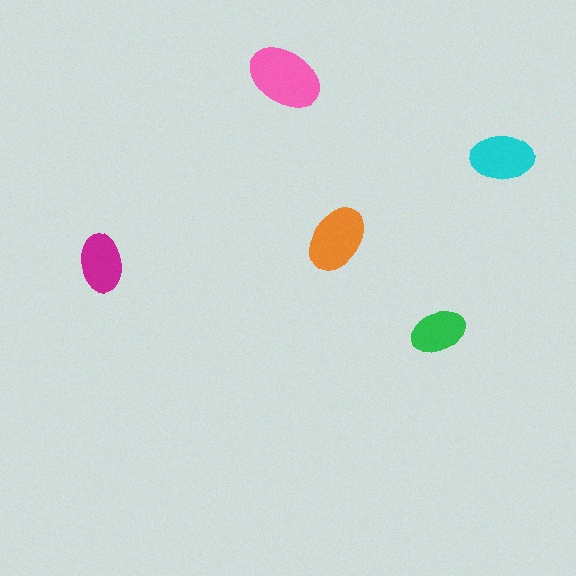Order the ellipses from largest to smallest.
the pink one, the orange one, the cyan one, the magenta one, the green one.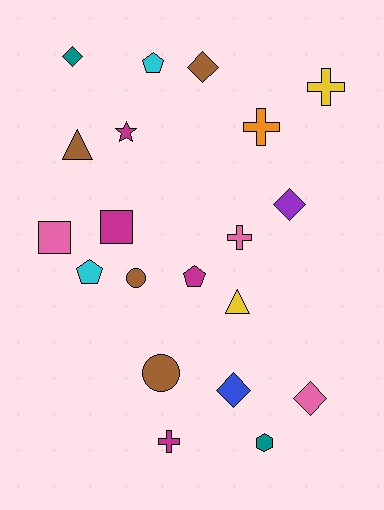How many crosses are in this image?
There are 4 crosses.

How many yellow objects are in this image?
There are 2 yellow objects.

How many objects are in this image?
There are 20 objects.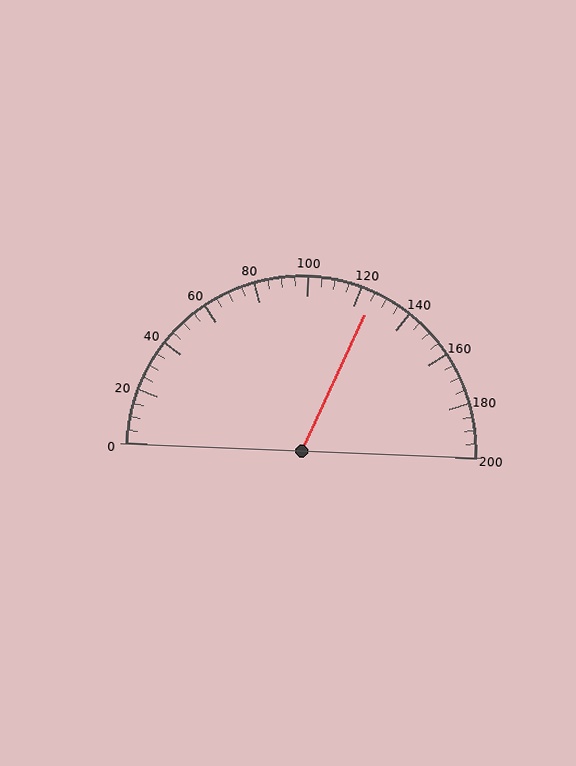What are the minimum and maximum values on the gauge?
The gauge ranges from 0 to 200.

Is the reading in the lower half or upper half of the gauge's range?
The reading is in the upper half of the range (0 to 200).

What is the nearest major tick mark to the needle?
The nearest major tick mark is 120.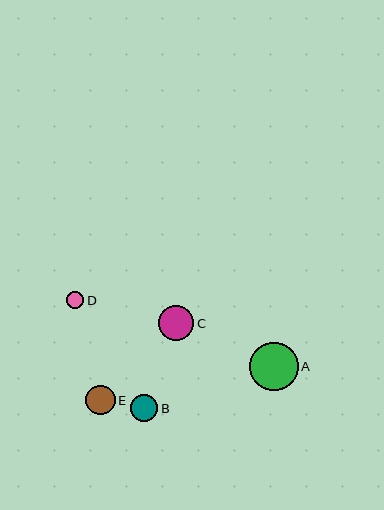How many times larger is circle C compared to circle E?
Circle C is approximately 1.2 times the size of circle E.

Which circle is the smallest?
Circle D is the smallest with a size of approximately 17 pixels.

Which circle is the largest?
Circle A is the largest with a size of approximately 48 pixels.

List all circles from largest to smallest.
From largest to smallest: A, C, E, B, D.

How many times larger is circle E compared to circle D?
Circle E is approximately 1.8 times the size of circle D.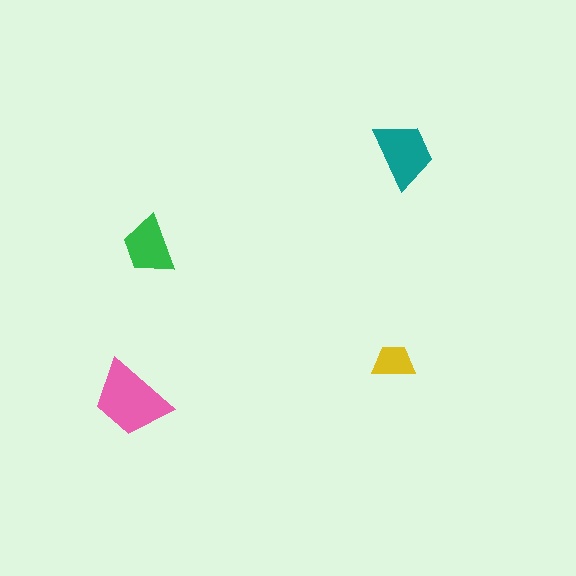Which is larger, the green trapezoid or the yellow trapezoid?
The green one.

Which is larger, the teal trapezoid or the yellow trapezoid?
The teal one.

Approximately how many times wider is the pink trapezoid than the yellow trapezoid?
About 2 times wider.